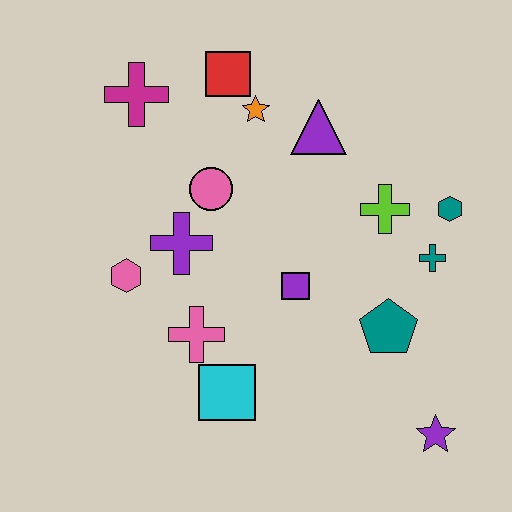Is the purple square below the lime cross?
Yes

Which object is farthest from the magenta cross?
The purple star is farthest from the magenta cross.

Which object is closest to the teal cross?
The teal hexagon is closest to the teal cross.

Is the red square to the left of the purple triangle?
Yes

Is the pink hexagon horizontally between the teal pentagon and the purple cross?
No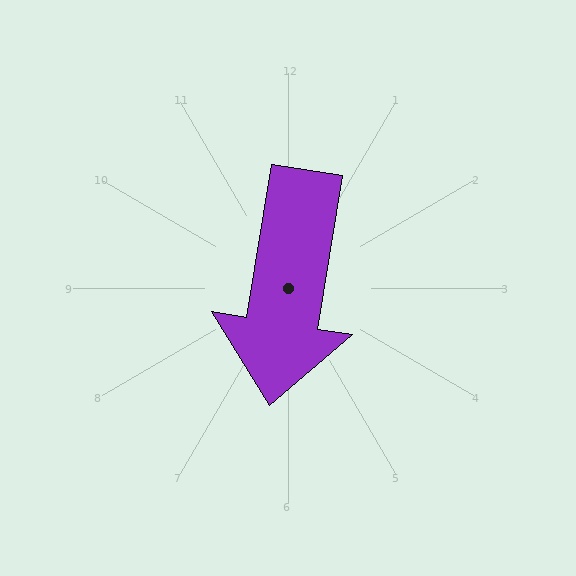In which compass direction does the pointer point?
South.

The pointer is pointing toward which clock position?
Roughly 6 o'clock.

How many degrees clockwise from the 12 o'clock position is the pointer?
Approximately 189 degrees.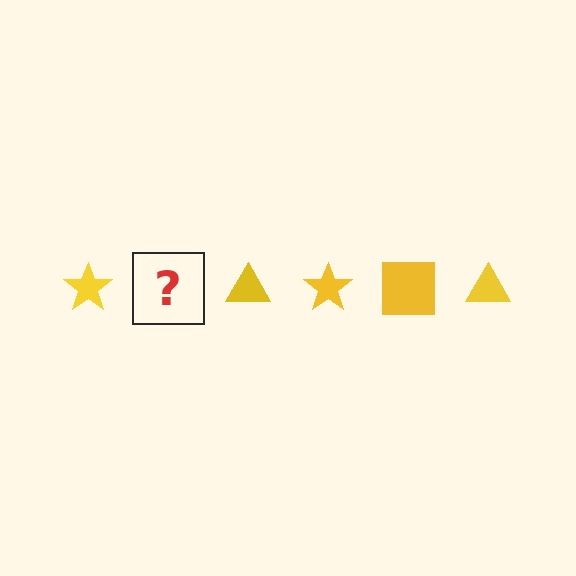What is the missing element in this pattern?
The missing element is a yellow square.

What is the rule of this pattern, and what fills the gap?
The rule is that the pattern cycles through star, square, triangle shapes in yellow. The gap should be filled with a yellow square.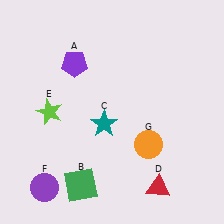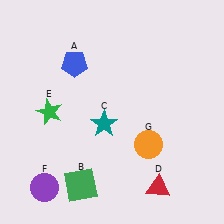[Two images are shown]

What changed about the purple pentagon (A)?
In Image 1, A is purple. In Image 2, it changed to blue.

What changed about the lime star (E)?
In Image 1, E is lime. In Image 2, it changed to green.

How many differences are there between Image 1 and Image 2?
There are 2 differences between the two images.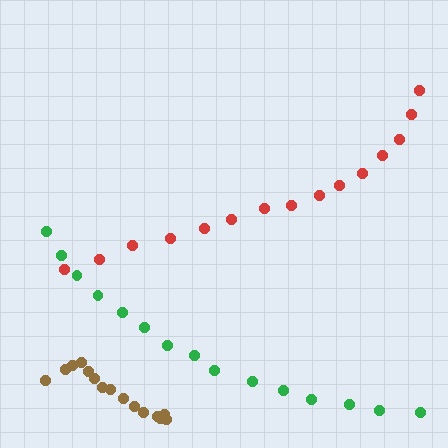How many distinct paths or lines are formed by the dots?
There are 3 distinct paths.